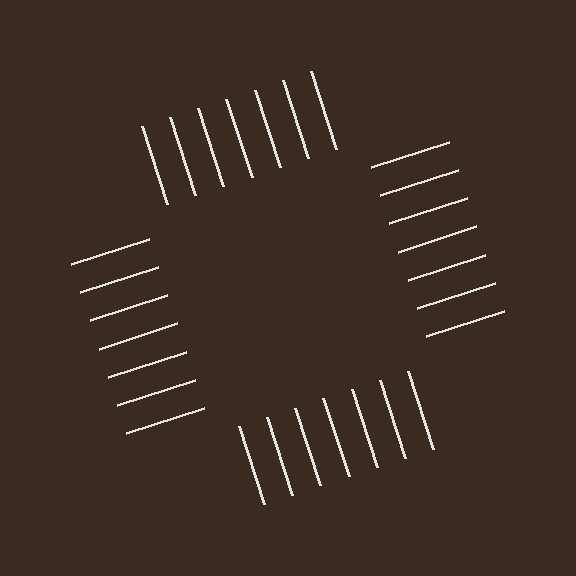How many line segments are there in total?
28 — 7 along each of the 4 edges.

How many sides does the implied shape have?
4 sides — the line-ends trace a square.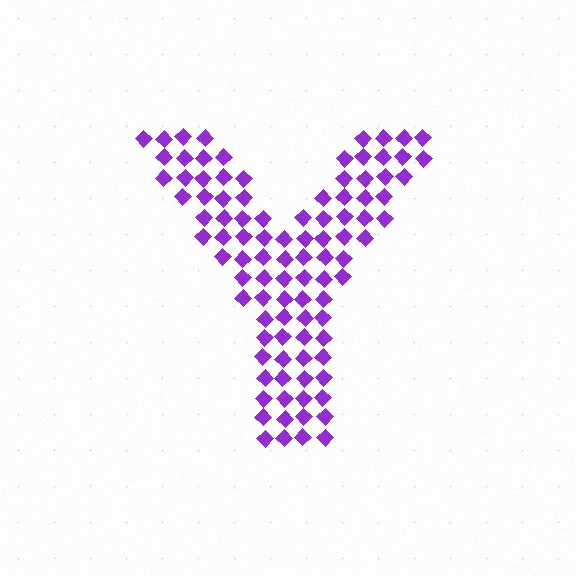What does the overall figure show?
The overall figure shows the letter Y.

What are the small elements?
The small elements are diamonds.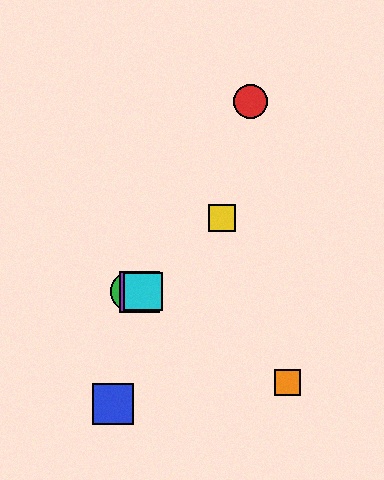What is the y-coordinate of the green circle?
The green circle is at y≈292.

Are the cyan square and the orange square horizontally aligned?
No, the cyan square is at y≈292 and the orange square is at y≈383.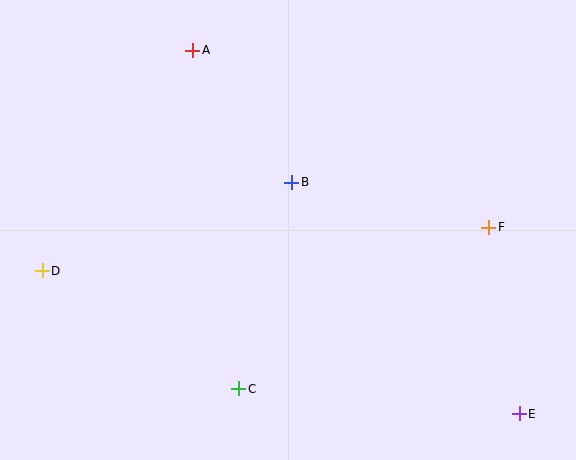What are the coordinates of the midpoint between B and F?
The midpoint between B and F is at (390, 205).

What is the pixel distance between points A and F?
The distance between A and F is 345 pixels.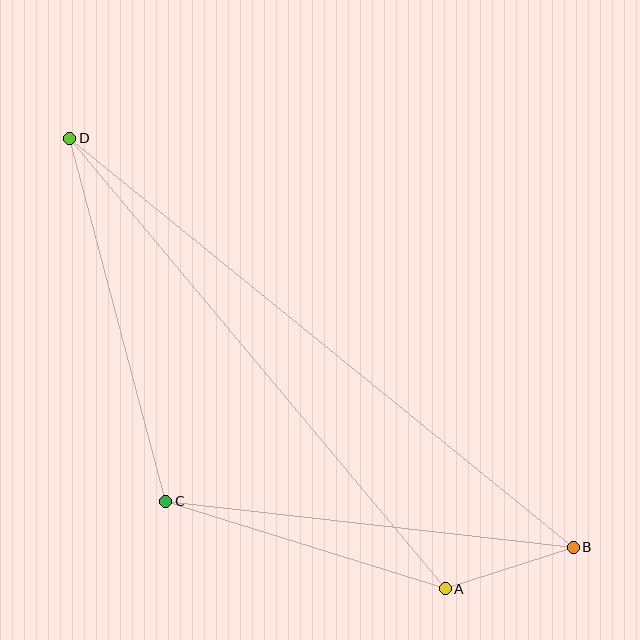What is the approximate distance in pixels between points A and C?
The distance between A and C is approximately 293 pixels.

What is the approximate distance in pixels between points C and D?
The distance between C and D is approximately 375 pixels.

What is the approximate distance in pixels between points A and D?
The distance between A and D is approximately 586 pixels.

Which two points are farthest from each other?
Points B and D are farthest from each other.